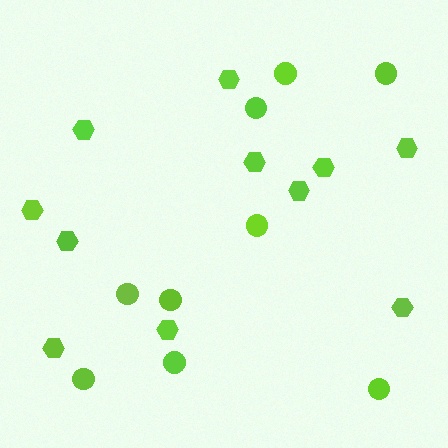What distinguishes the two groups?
There are 2 groups: one group of hexagons (11) and one group of circles (9).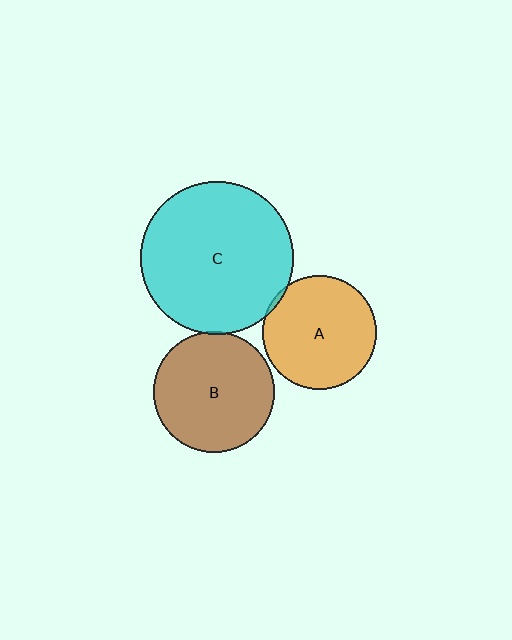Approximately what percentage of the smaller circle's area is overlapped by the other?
Approximately 5%.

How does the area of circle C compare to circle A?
Approximately 1.8 times.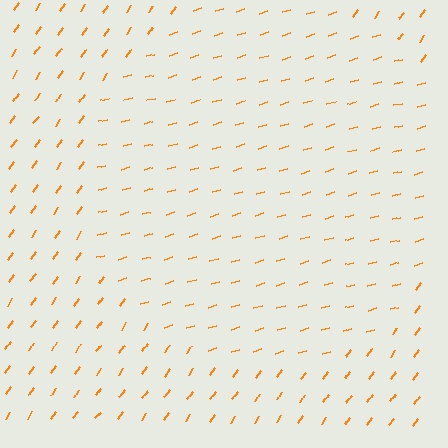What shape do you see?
I see a circle.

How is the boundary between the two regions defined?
The boundary is defined purely by a change in line orientation (approximately 39 degrees difference). All lines are the same color and thickness.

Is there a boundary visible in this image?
Yes, there is a texture boundary formed by a change in line orientation.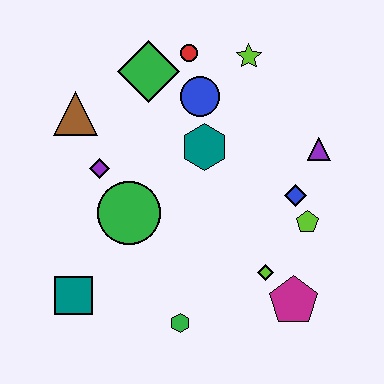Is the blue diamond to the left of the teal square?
No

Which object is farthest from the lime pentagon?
The brown triangle is farthest from the lime pentagon.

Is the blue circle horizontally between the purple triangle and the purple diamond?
Yes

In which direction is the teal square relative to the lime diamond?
The teal square is to the left of the lime diamond.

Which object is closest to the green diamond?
The red circle is closest to the green diamond.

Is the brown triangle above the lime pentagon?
Yes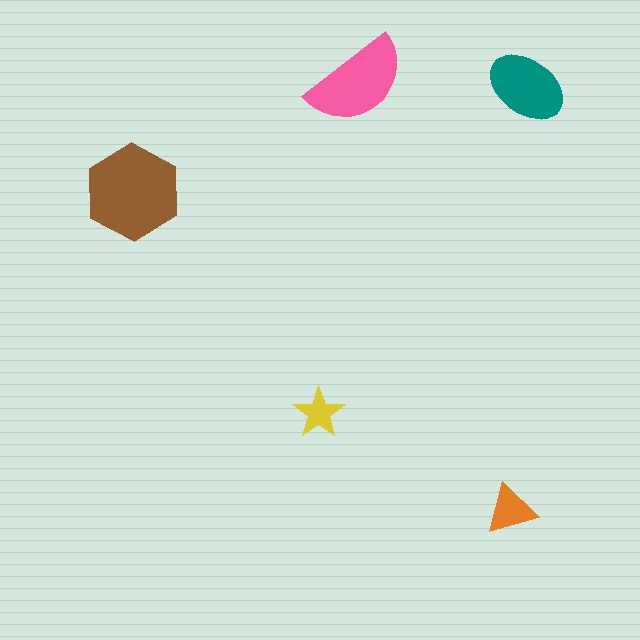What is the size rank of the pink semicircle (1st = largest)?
2nd.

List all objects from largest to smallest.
The brown hexagon, the pink semicircle, the teal ellipse, the orange triangle, the yellow star.